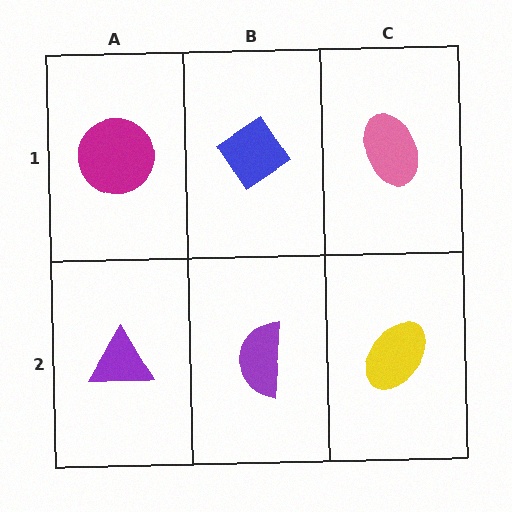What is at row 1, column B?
A blue diamond.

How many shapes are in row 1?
3 shapes.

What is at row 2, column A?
A purple triangle.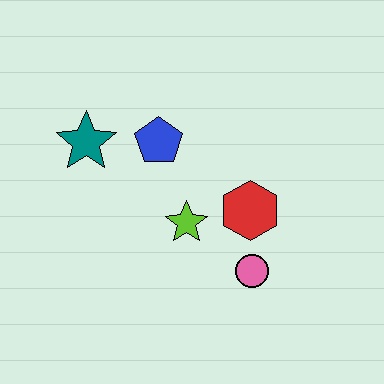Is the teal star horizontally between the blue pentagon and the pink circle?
No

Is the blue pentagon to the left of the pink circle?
Yes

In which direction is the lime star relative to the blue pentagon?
The lime star is below the blue pentagon.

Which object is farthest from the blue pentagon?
The pink circle is farthest from the blue pentagon.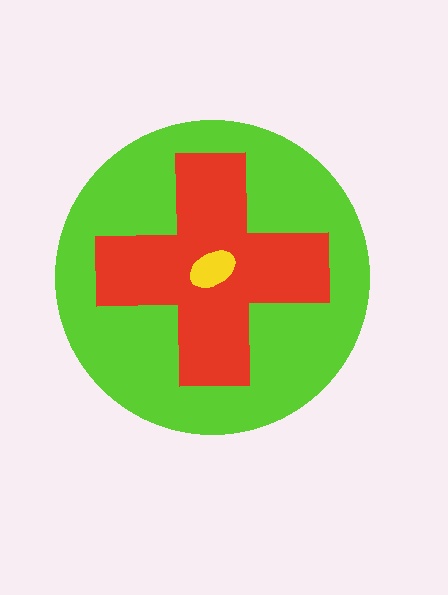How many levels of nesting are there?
3.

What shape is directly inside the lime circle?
The red cross.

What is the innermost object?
The yellow ellipse.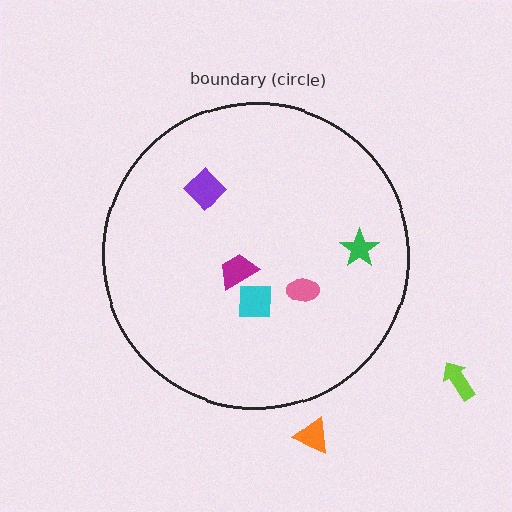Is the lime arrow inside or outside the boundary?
Outside.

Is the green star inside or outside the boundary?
Inside.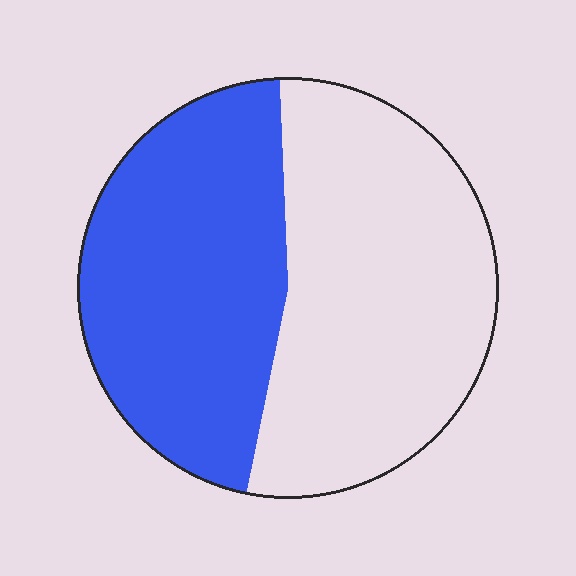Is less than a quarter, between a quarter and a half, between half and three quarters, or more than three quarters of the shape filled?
Between a quarter and a half.